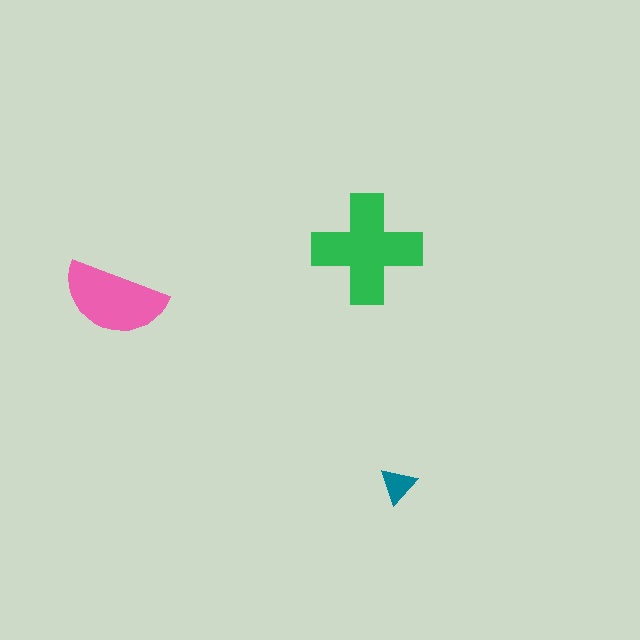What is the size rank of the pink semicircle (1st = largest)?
2nd.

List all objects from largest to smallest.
The green cross, the pink semicircle, the teal triangle.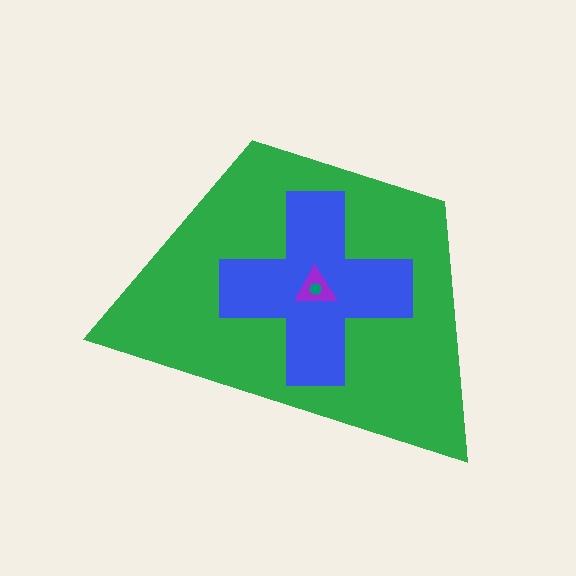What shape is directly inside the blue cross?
The purple triangle.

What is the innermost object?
The teal hexagon.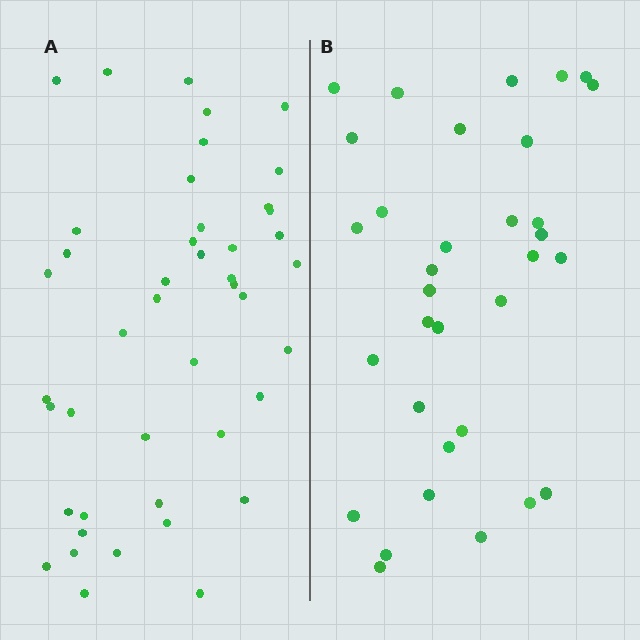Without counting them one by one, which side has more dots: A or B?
Region A (the left region) has more dots.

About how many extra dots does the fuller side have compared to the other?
Region A has roughly 12 or so more dots than region B.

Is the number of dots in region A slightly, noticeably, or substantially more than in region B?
Region A has noticeably more, but not dramatically so. The ratio is roughly 1.3 to 1.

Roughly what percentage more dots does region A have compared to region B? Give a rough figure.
About 35% more.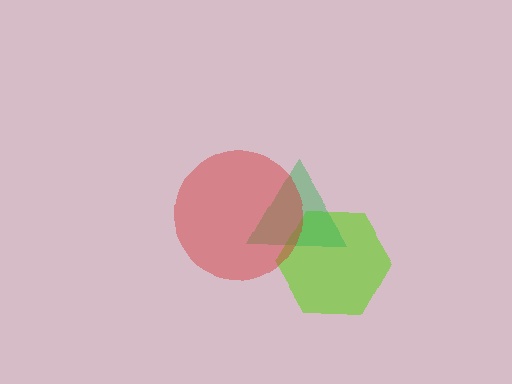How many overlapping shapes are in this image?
There are 3 overlapping shapes in the image.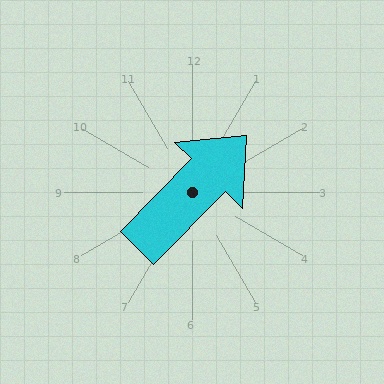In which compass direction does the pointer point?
Northeast.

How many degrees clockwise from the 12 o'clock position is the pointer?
Approximately 44 degrees.